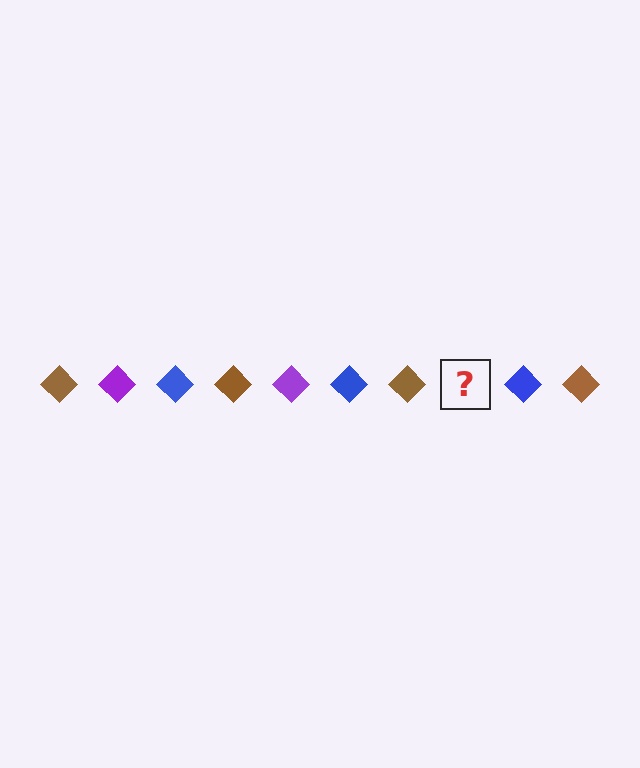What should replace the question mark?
The question mark should be replaced with a purple diamond.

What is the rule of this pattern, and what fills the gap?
The rule is that the pattern cycles through brown, purple, blue diamonds. The gap should be filled with a purple diamond.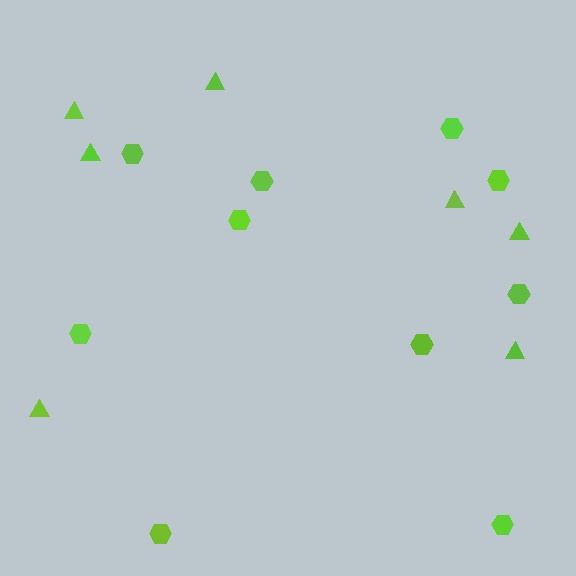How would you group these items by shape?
There are 2 groups: one group of triangles (7) and one group of hexagons (10).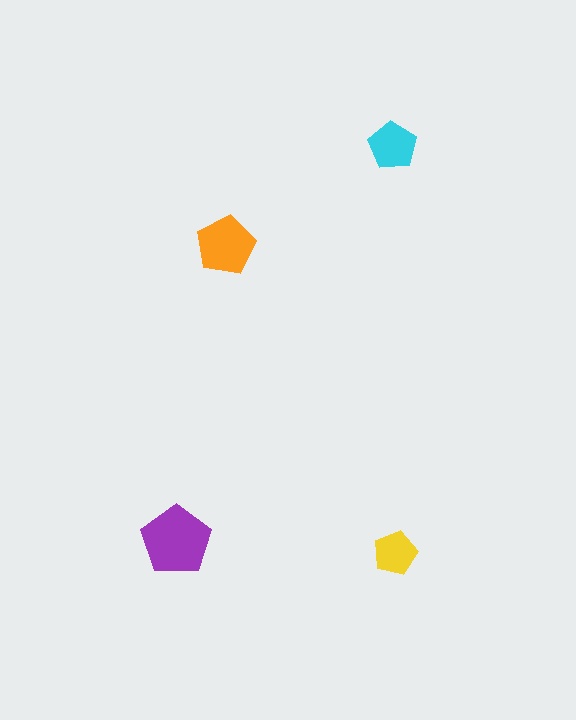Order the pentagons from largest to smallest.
the purple one, the orange one, the cyan one, the yellow one.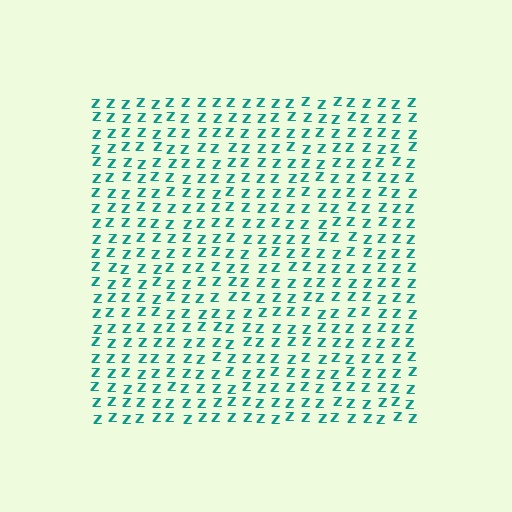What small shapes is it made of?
It is made of small letter Z's.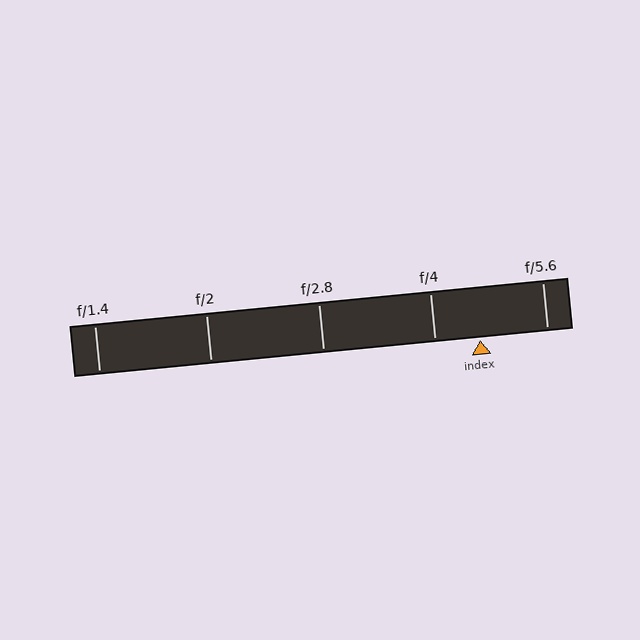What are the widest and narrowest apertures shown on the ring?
The widest aperture shown is f/1.4 and the narrowest is f/5.6.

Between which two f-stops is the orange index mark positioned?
The index mark is between f/4 and f/5.6.